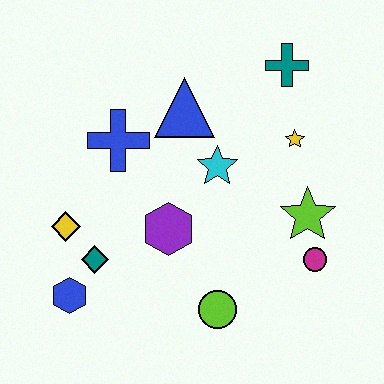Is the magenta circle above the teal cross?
No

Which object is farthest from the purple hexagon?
The teal cross is farthest from the purple hexagon.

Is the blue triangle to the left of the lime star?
Yes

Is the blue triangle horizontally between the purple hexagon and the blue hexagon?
No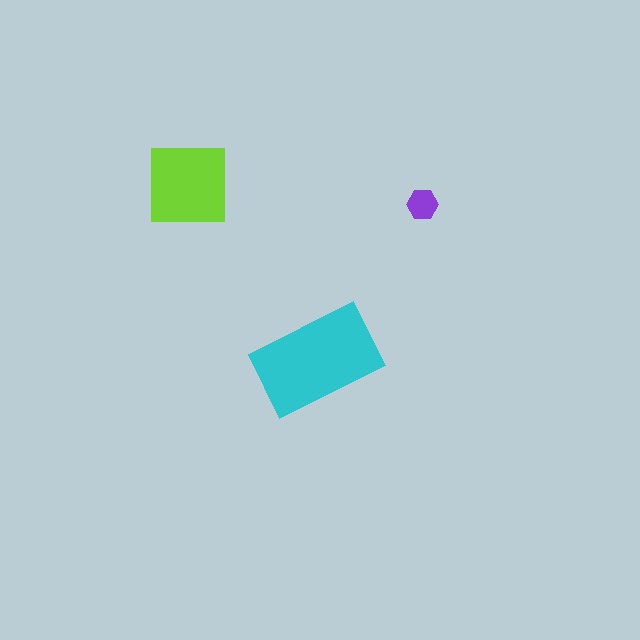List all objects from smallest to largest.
The purple hexagon, the lime square, the cyan rectangle.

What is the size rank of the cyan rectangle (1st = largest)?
1st.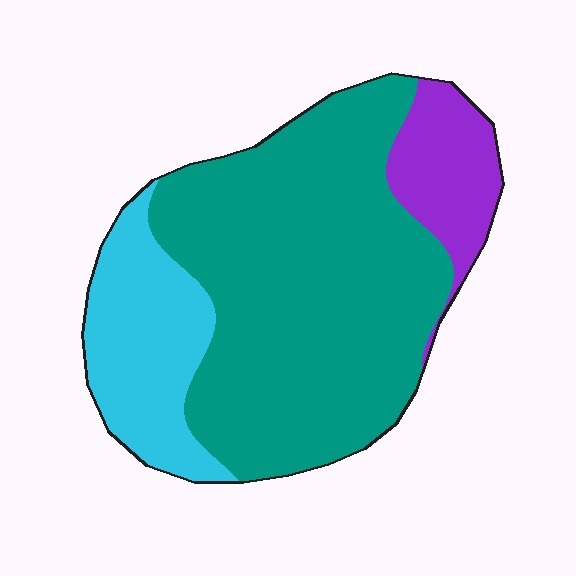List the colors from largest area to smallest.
From largest to smallest: teal, cyan, purple.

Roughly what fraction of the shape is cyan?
Cyan covers roughly 20% of the shape.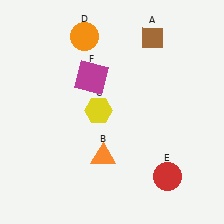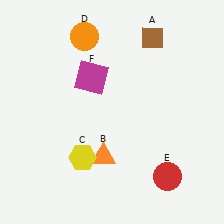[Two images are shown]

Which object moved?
The yellow hexagon (C) moved down.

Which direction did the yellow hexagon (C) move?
The yellow hexagon (C) moved down.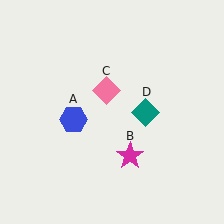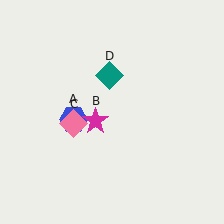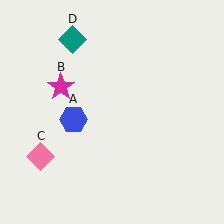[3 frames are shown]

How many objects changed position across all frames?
3 objects changed position: magenta star (object B), pink diamond (object C), teal diamond (object D).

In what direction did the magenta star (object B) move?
The magenta star (object B) moved up and to the left.